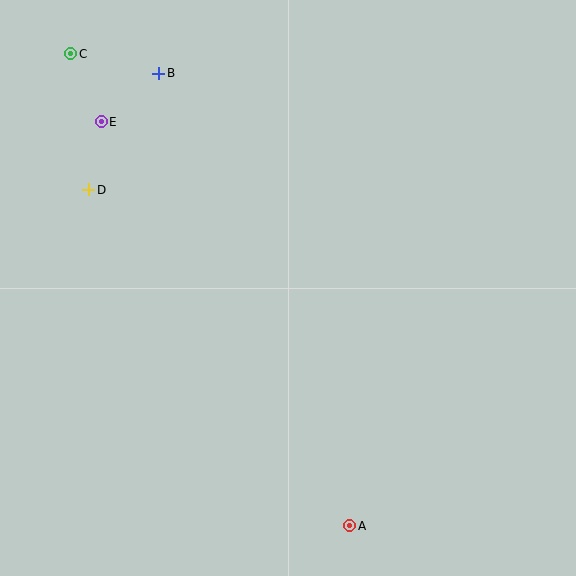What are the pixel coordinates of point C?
Point C is at (71, 54).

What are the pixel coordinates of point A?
Point A is at (350, 526).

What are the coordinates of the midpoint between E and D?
The midpoint between E and D is at (95, 156).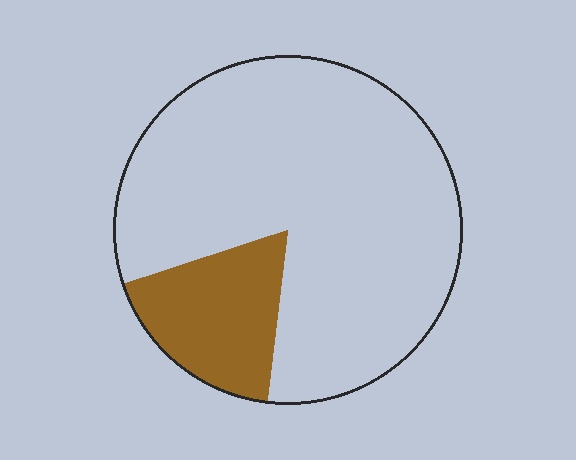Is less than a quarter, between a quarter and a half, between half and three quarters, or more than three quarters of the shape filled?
Less than a quarter.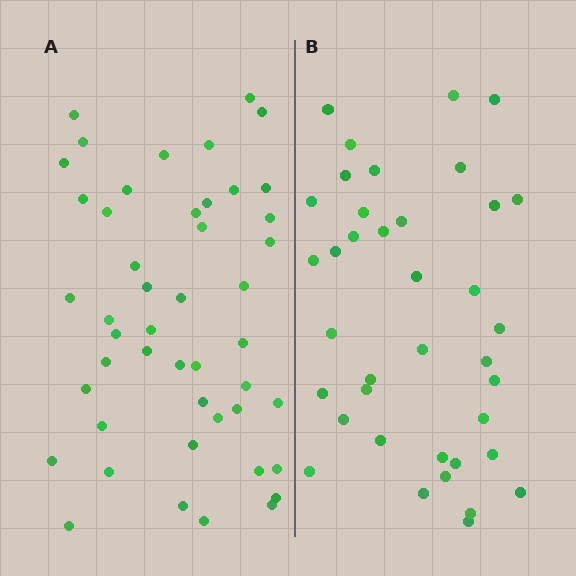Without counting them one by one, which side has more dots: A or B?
Region A (the left region) has more dots.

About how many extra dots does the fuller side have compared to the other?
Region A has roughly 8 or so more dots than region B.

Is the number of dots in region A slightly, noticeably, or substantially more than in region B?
Region A has only slightly more — the two regions are fairly close. The ratio is roughly 1.2 to 1.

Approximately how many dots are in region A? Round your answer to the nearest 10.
About 50 dots. (The exact count is 47, which rounds to 50.)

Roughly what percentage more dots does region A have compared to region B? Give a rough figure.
About 25% more.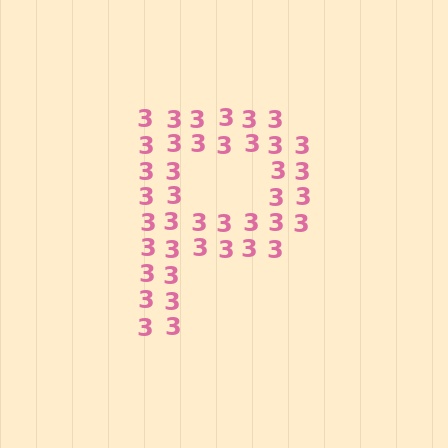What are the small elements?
The small elements are digit 3's.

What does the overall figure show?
The overall figure shows the letter P.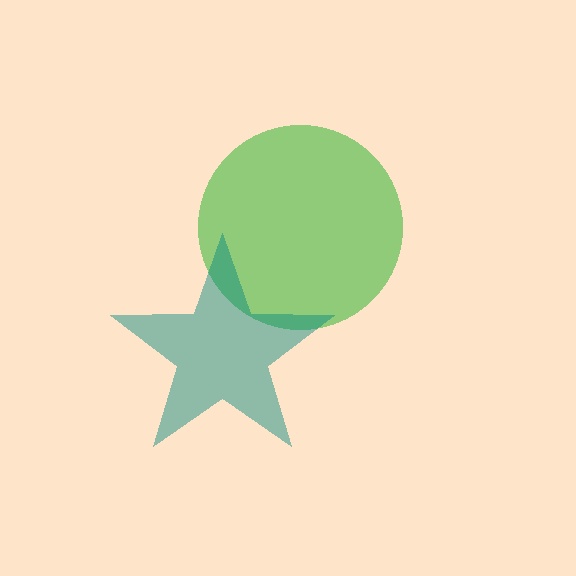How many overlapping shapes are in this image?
There are 2 overlapping shapes in the image.